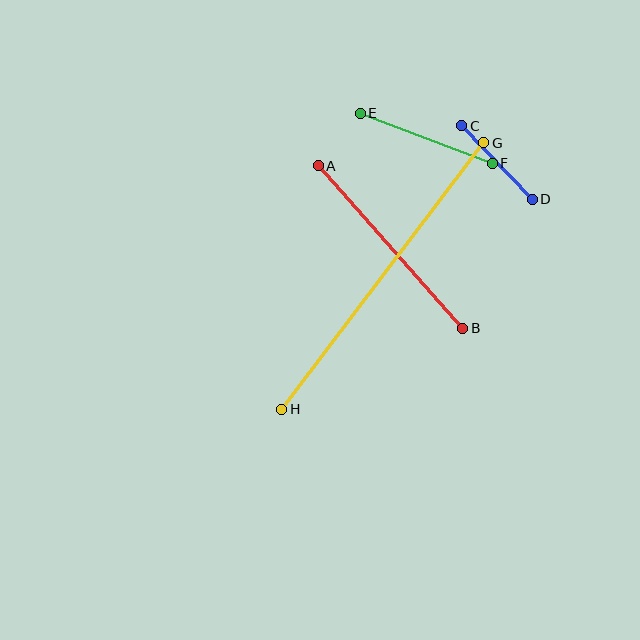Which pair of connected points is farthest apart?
Points G and H are farthest apart.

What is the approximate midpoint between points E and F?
The midpoint is at approximately (426, 138) pixels.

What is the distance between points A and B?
The distance is approximately 218 pixels.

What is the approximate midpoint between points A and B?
The midpoint is at approximately (390, 247) pixels.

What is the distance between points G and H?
The distance is approximately 334 pixels.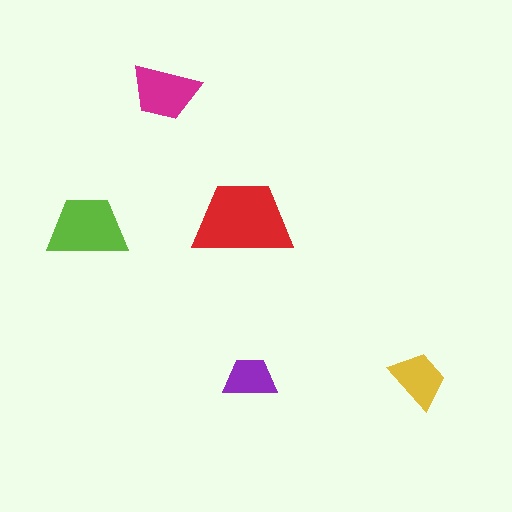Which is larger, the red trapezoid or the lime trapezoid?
The red one.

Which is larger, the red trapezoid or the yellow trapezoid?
The red one.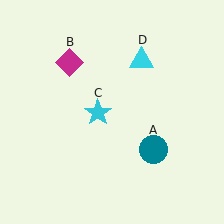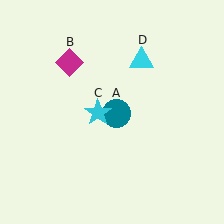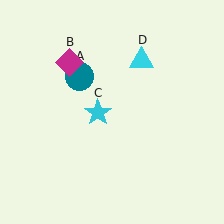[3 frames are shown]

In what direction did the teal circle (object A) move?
The teal circle (object A) moved up and to the left.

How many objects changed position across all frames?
1 object changed position: teal circle (object A).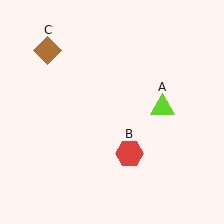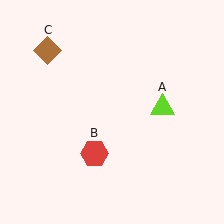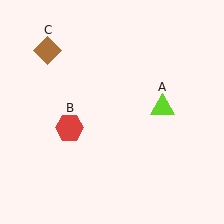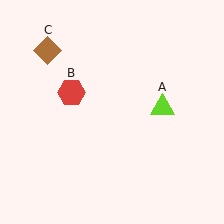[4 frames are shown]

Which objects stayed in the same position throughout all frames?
Lime triangle (object A) and brown diamond (object C) remained stationary.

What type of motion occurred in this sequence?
The red hexagon (object B) rotated clockwise around the center of the scene.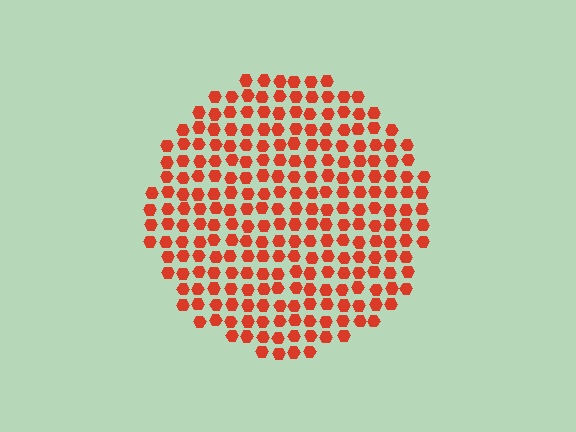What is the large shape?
The large shape is a circle.